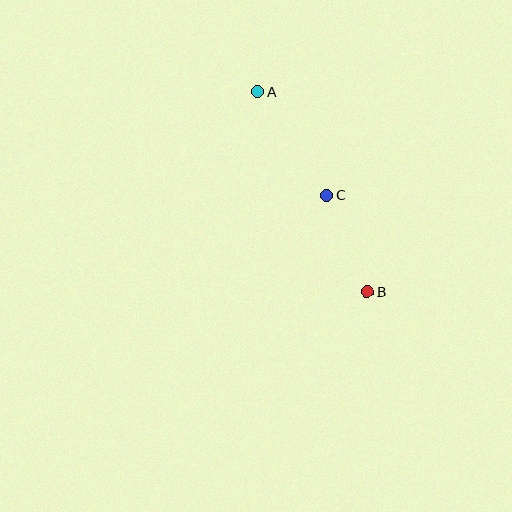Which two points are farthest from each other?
Points A and B are farthest from each other.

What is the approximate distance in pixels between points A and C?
The distance between A and C is approximately 124 pixels.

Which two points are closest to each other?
Points B and C are closest to each other.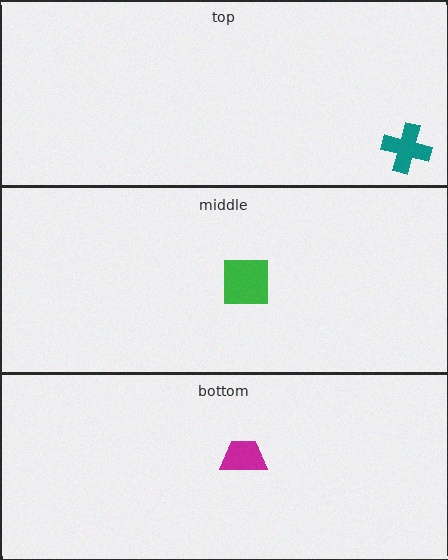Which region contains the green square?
The middle region.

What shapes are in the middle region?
The green square.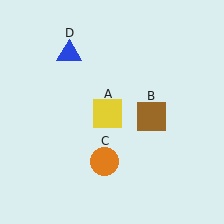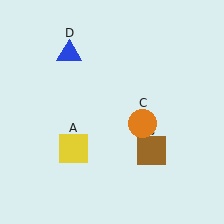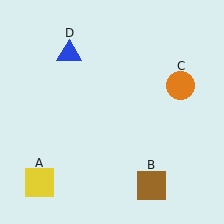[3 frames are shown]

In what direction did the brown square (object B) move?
The brown square (object B) moved down.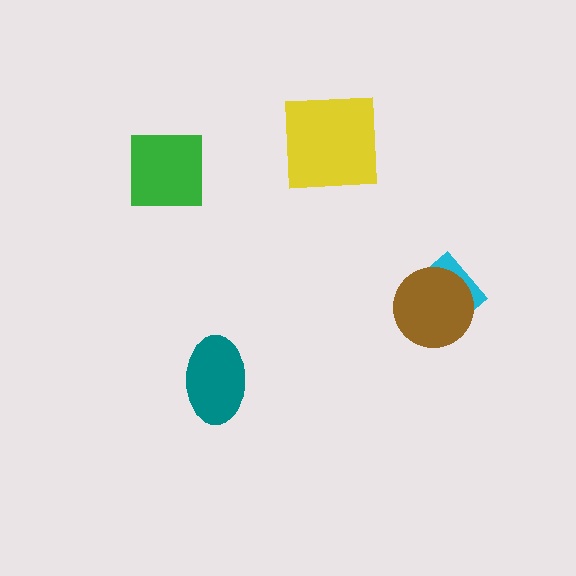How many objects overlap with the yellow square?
0 objects overlap with the yellow square.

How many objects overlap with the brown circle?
1 object overlaps with the brown circle.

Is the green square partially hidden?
No, no other shape covers it.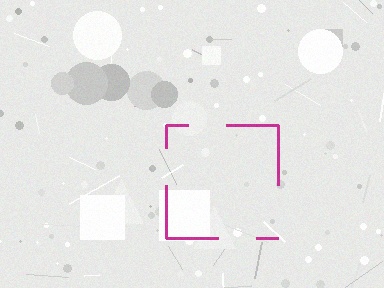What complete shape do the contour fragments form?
The contour fragments form a square.